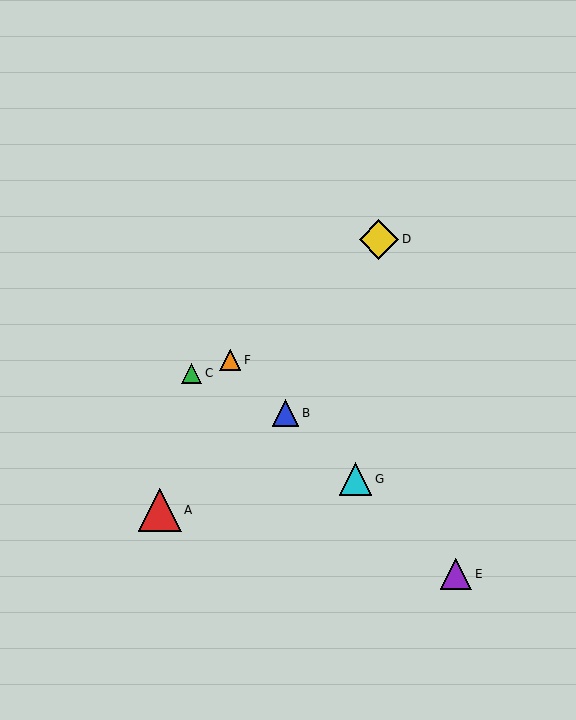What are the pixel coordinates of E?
Object E is at (456, 574).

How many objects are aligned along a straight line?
4 objects (B, E, F, G) are aligned along a straight line.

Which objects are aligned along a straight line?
Objects B, E, F, G are aligned along a straight line.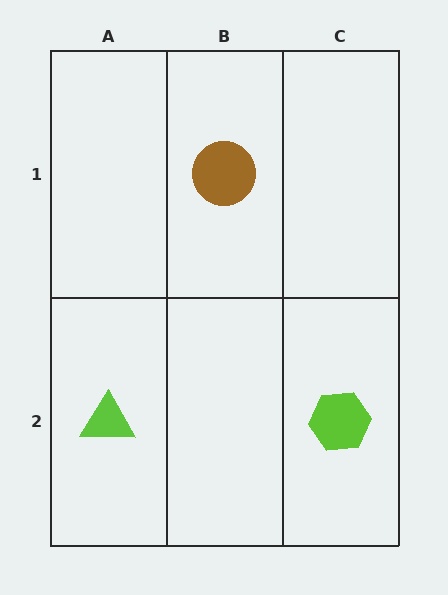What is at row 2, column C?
A lime hexagon.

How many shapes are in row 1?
1 shape.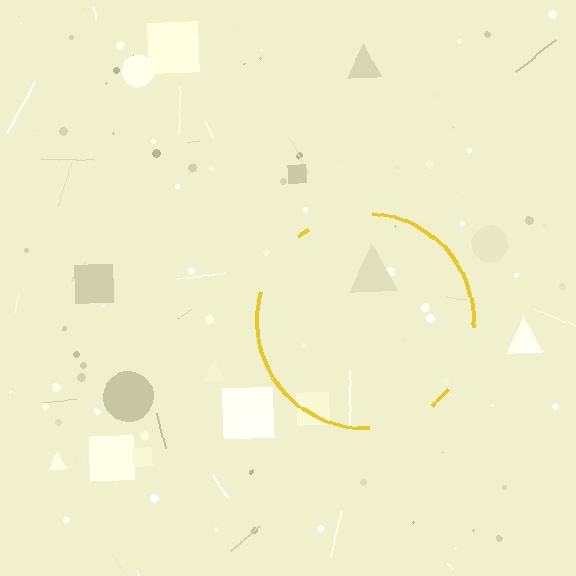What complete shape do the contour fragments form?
The contour fragments form a circle.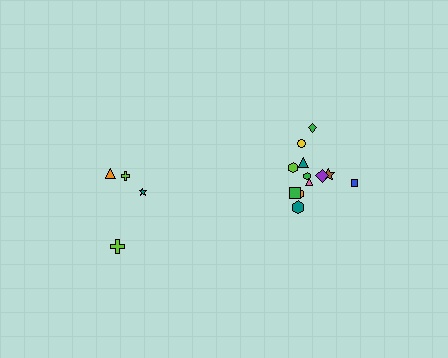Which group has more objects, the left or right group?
The right group.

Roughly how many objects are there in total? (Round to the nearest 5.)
Roughly 15 objects in total.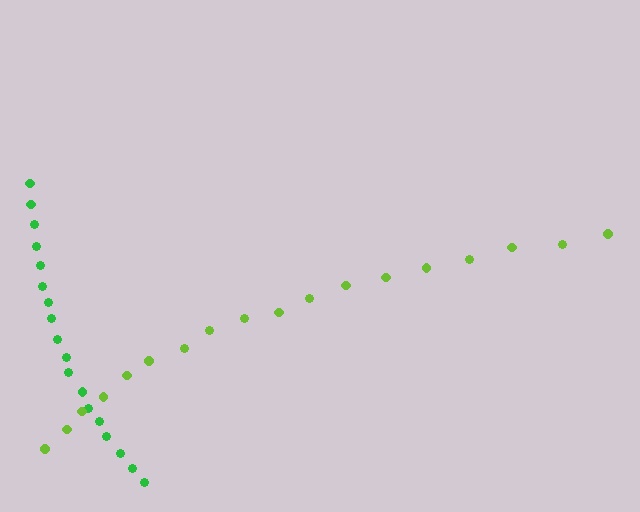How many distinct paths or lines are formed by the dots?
There are 2 distinct paths.